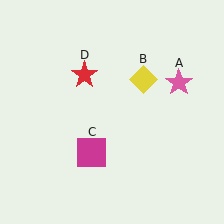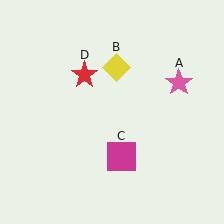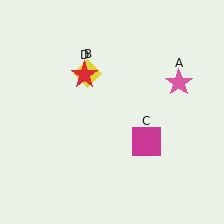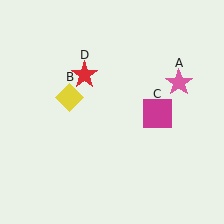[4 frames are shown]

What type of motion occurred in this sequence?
The yellow diamond (object B), magenta square (object C) rotated counterclockwise around the center of the scene.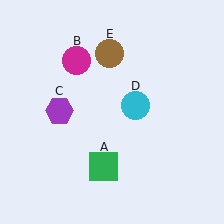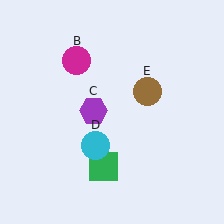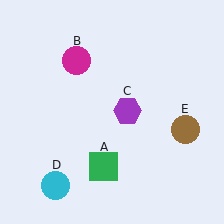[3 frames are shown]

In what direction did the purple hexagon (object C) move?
The purple hexagon (object C) moved right.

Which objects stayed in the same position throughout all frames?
Green square (object A) and magenta circle (object B) remained stationary.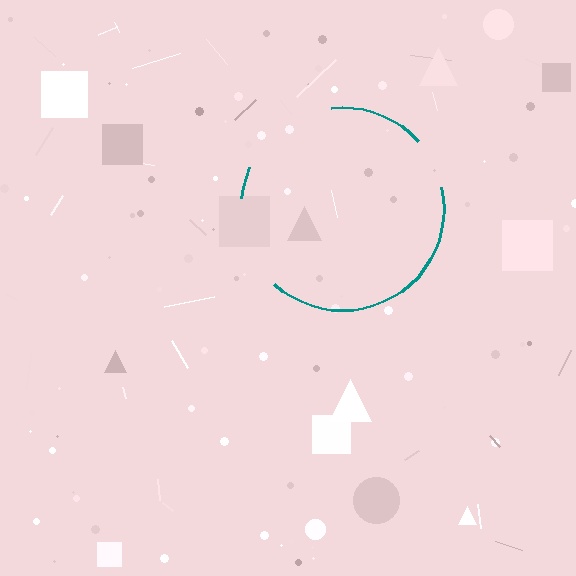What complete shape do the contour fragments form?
The contour fragments form a circle.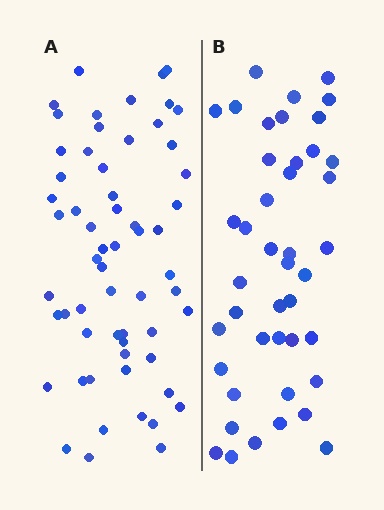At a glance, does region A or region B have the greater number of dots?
Region A (the left region) has more dots.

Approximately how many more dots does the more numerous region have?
Region A has approximately 15 more dots than region B.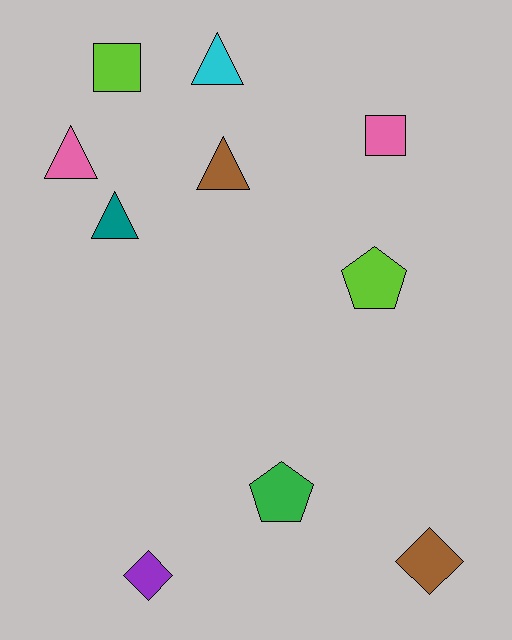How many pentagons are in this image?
There are 2 pentagons.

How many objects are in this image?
There are 10 objects.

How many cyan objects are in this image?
There is 1 cyan object.